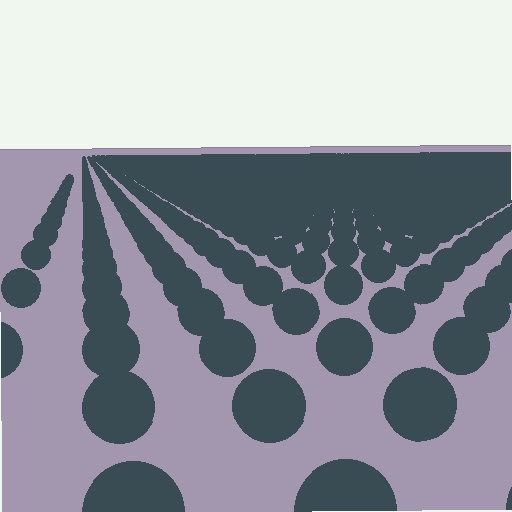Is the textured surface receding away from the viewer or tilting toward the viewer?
The surface is receding away from the viewer. Texture elements get smaller and denser toward the top.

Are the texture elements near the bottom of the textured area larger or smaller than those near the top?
Larger. Near the bottom, elements are closer to the viewer and appear at a bigger on-screen size.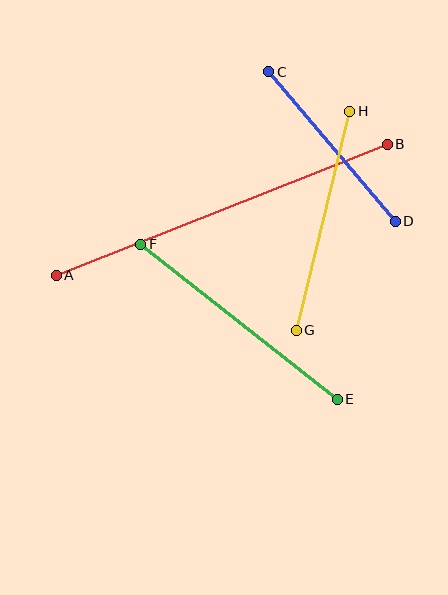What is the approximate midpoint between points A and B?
The midpoint is at approximately (222, 210) pixels.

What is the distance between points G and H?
The distance is approximately 225 pixels.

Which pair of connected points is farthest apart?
Points A and B are farthest apart.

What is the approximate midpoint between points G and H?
The midpoint is at approximately (323, 221) pixels.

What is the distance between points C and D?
The distance is approximately 196 pixels.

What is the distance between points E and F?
The distance is approximately 250 pixels.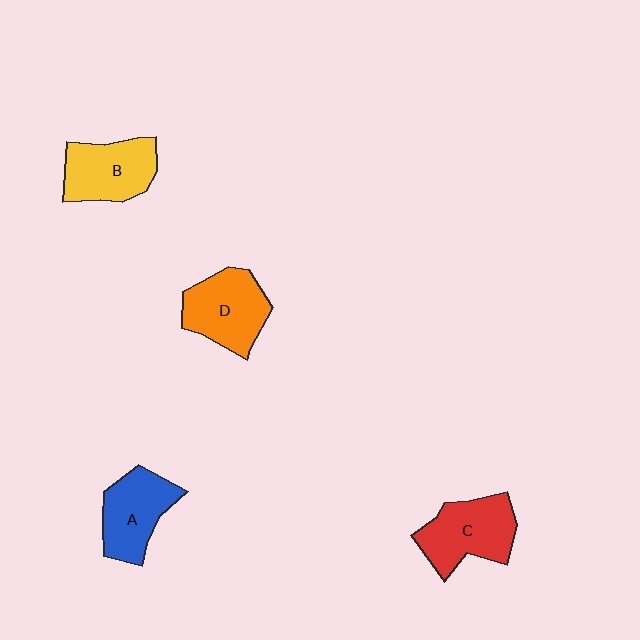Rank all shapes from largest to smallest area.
From largest to smallest: C (red), D (orange), B (yellow), A (blue).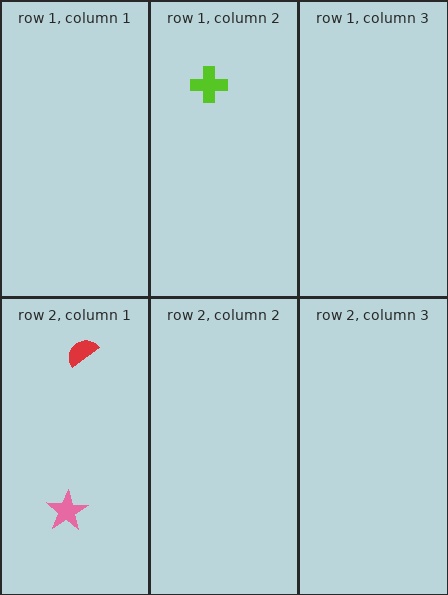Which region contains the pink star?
The row 2, column 1 region.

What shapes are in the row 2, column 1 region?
The pink star, the red semicircle.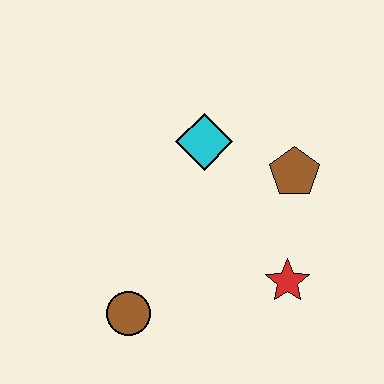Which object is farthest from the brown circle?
The brown pentagon is farthest from the brown circle.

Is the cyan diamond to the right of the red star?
No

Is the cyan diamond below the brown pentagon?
No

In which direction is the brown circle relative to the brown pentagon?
The brown circle is to the left of the brown pentagon.